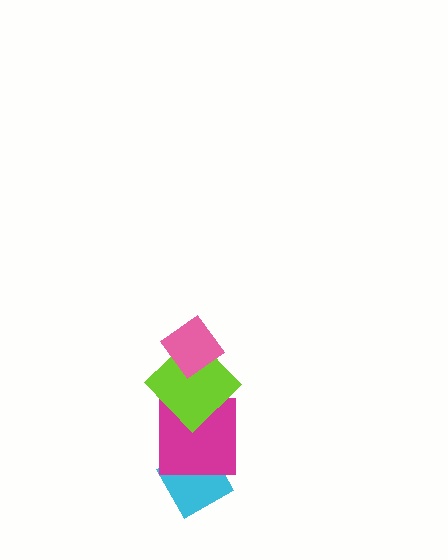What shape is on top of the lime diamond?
The pink diamond is on top of the lime diamond.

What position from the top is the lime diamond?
The lime diamond is 2nd from the top.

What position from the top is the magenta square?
The magenta square is 3rd from the top.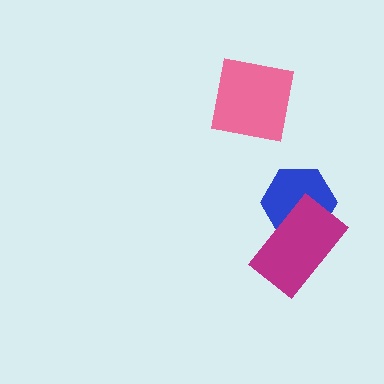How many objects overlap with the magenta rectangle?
1 object overlaps with the magenta rectangle.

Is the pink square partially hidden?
No, no other shape covers it.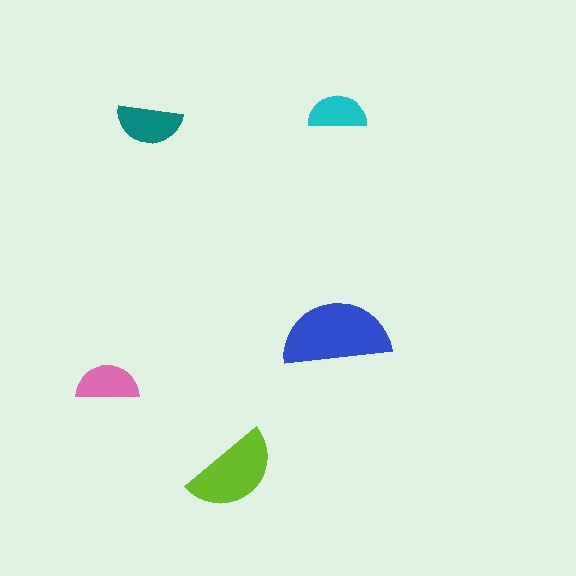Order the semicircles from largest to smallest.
the blue one, the lime one, the teal one, the pink one, the cyan one.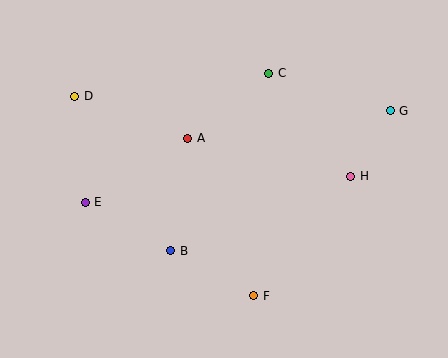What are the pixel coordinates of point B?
Point B is at (171, 251).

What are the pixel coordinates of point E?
Point E is at (85, 202).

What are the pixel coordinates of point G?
Point G is at (390, 111).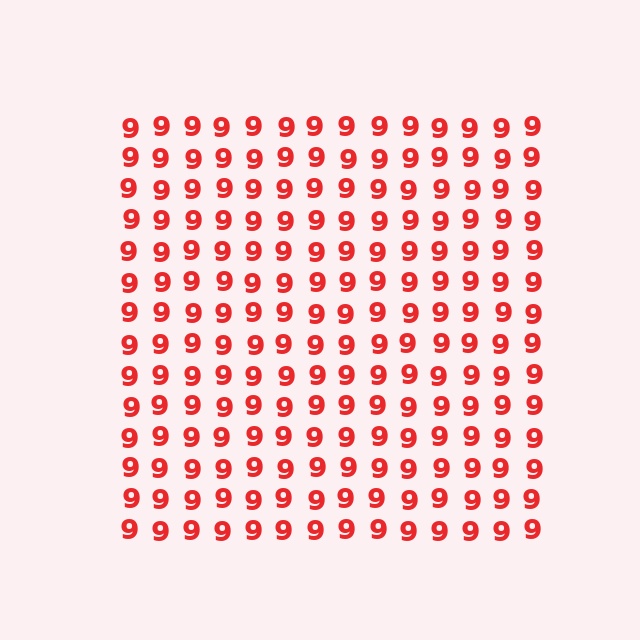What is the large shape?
The large shape is a square.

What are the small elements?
The small elements are digit 9's.